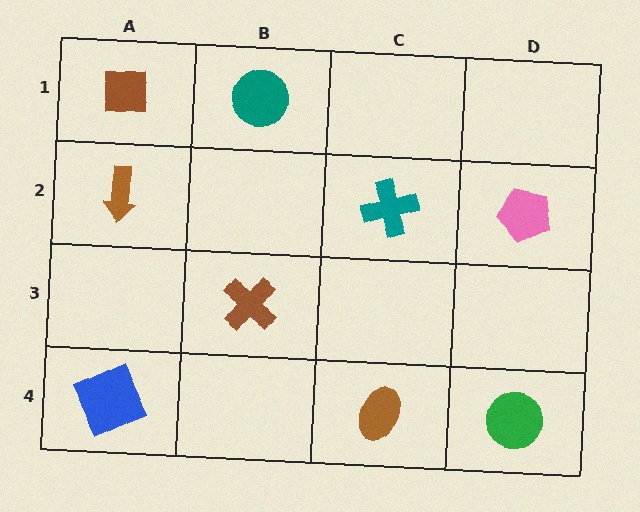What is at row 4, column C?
A brown ellipse.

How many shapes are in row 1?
2 shapes.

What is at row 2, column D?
A pink pentagon.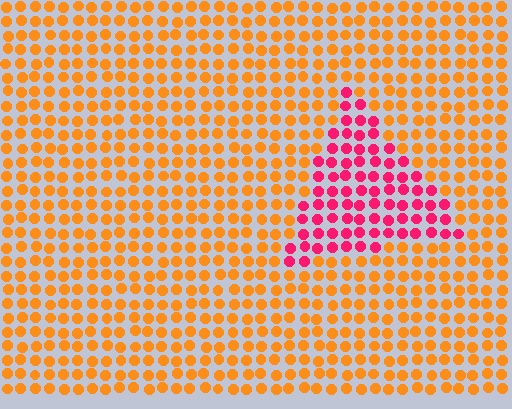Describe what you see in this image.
The image is filled with small orange elements in a uniform arrangement. A triangle-shaped region is visible where the elements are tinted to a slightly different hue, forming a subtle color boundary.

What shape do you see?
I see a triangle.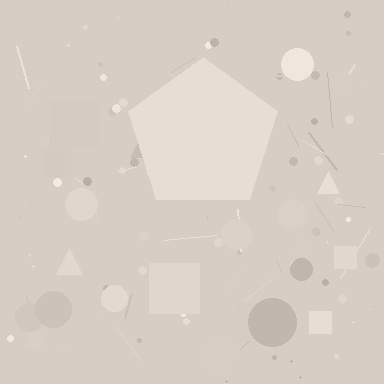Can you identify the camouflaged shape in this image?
The camouflaged shape is a pentagon.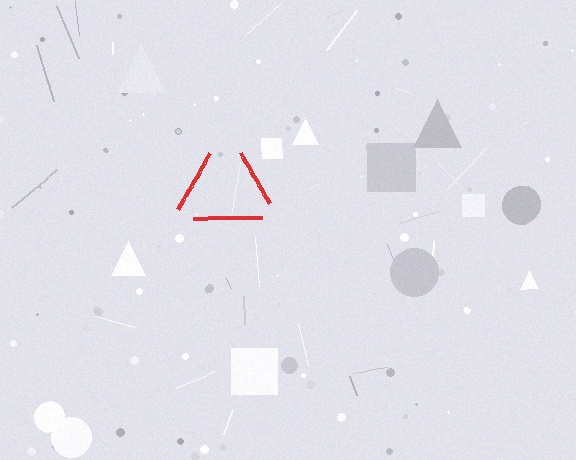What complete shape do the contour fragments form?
The contour fragments form a triangle.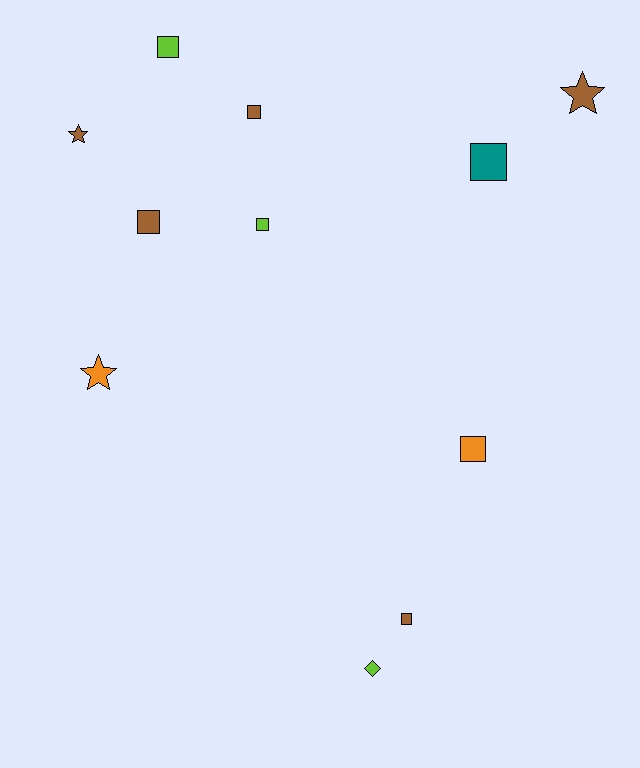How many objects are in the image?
There are 11 objects.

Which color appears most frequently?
Brown, with 5 objects.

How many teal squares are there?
There is 1 teal square.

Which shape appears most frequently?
Square, with 7 objects.